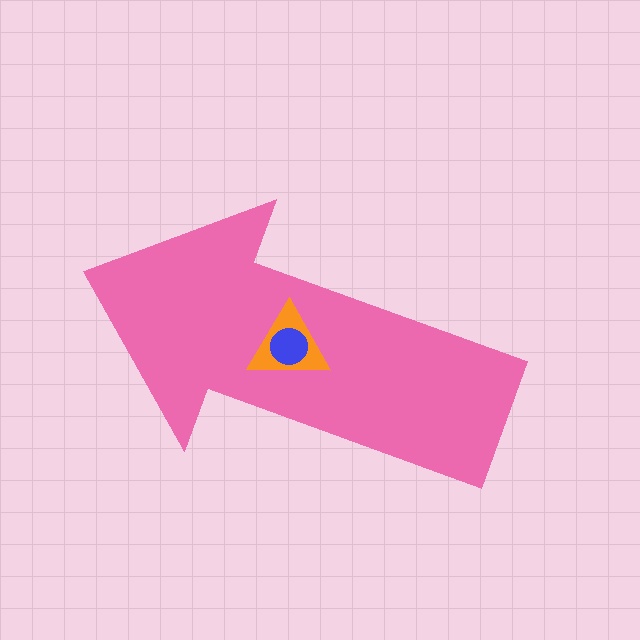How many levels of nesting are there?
3.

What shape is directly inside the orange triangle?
The blue circle.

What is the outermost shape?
The pink arrow.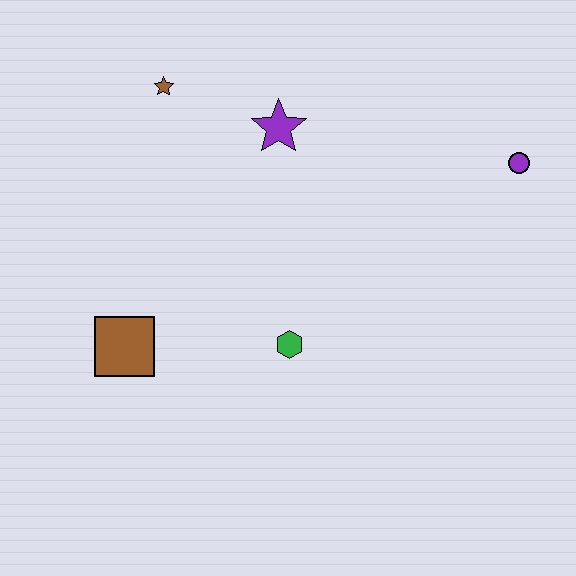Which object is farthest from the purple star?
The brown square is farthest from the purple star.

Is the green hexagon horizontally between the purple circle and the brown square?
Yes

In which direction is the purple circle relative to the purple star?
The purple circle is to the right of the purple star.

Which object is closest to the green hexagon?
The brown square is closest to the green hexagon.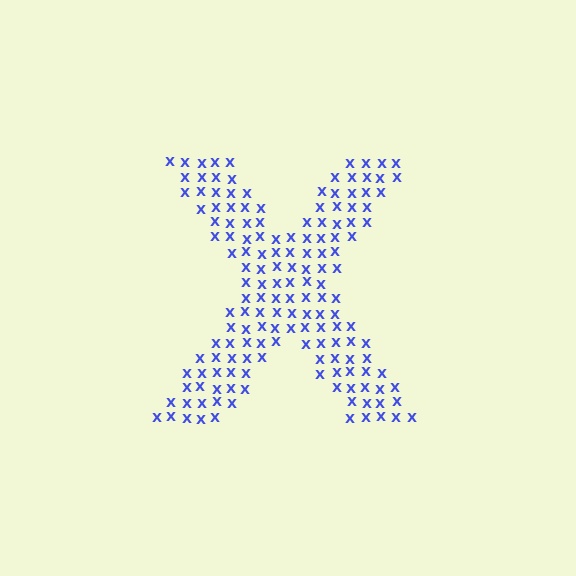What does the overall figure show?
The overall figure shows the letter X.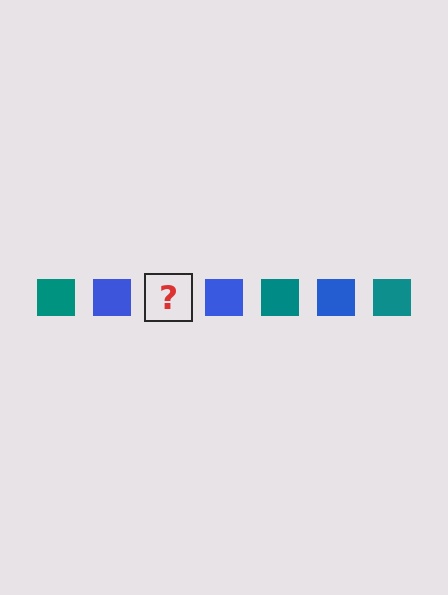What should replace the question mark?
The question mark should be replaced with a teal square.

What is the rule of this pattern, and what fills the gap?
The rule is that the pattern cycles through teal, blue squares. The gap should be filled with a teal square.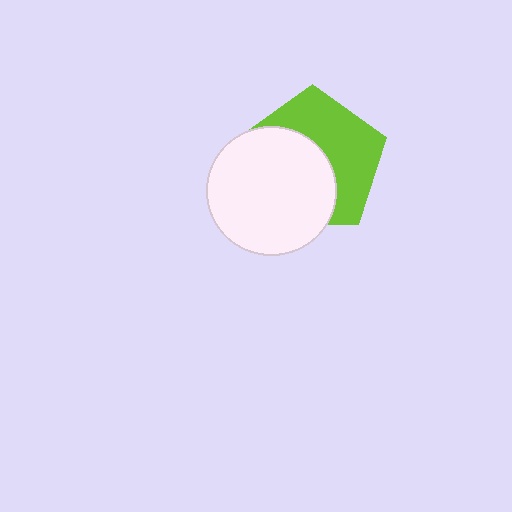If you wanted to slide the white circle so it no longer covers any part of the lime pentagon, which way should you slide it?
Slide it toward the lower-left — that is the most direct way to separate the two shapes.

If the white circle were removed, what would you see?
You would see the complete lime pentagon.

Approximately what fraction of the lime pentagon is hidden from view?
Roughly 51% of the lime pentagon is hidden behind the white circle.